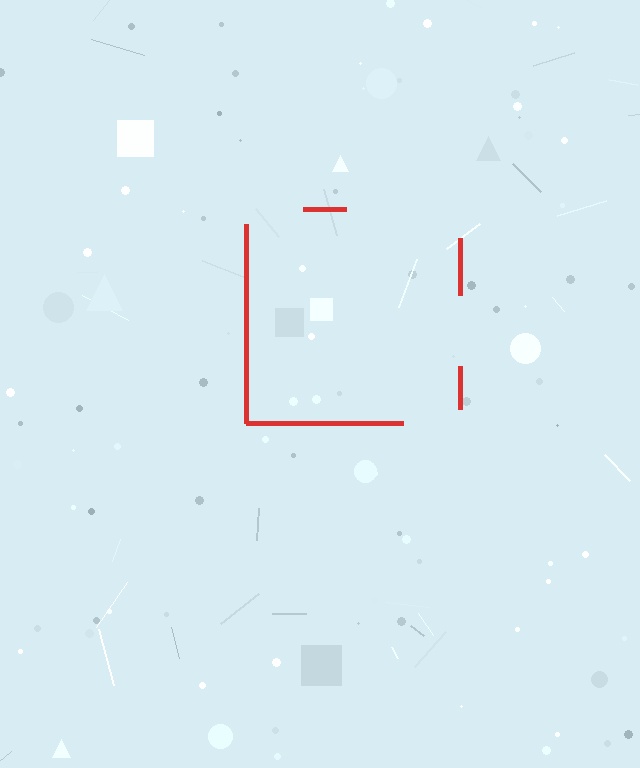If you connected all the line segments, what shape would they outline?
They would outline a square.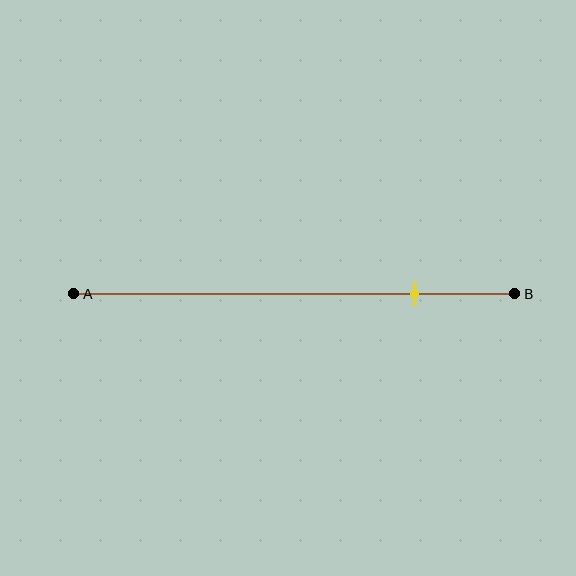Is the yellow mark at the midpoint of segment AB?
No, the mark is at about 75% from A, not at the 50% midpoint.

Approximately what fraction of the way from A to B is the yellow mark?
The yellow mark is approximately 75% of the way from A to B.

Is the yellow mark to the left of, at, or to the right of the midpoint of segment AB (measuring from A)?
The yellow mark is to the right of the midpoint of segment AB.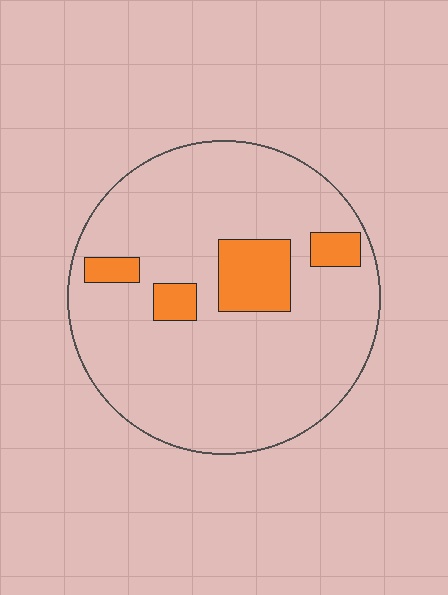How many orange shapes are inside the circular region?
4.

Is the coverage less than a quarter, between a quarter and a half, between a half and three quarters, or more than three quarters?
Less than a quarter.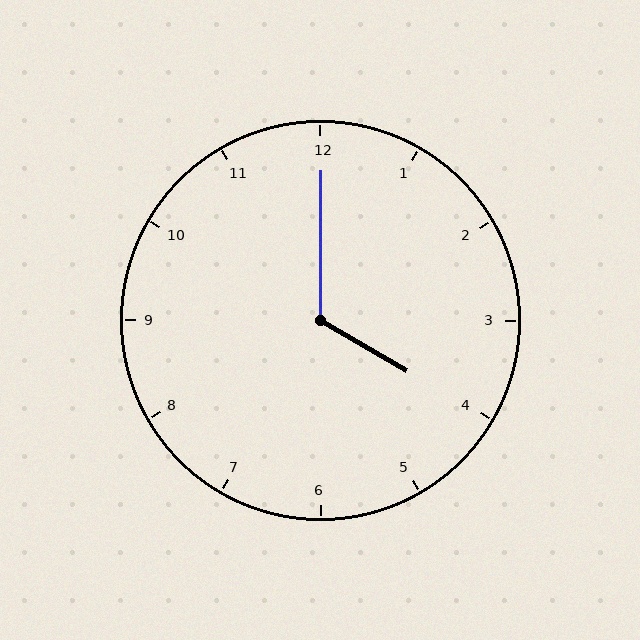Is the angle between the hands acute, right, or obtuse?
It is obtuse.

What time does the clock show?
4:00.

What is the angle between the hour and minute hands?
Approximately 120 degrees.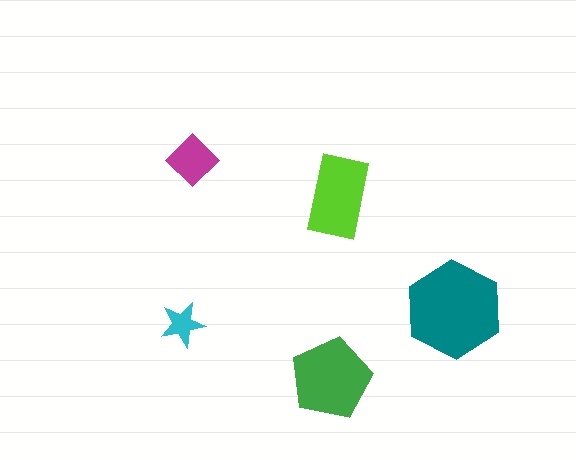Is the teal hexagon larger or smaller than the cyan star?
Larger.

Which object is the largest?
The teal hexagon.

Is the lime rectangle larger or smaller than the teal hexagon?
Smaller.